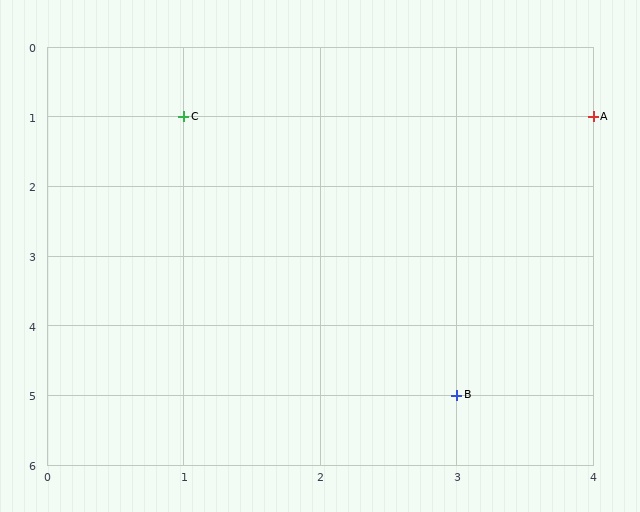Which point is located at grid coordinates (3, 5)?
Point B is at (3, 5).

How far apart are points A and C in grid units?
Points A and C are 3 columns apart.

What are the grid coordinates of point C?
Point C is at grid coordinates (1, 1).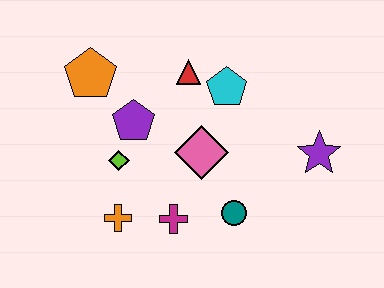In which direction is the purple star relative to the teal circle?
The purple star is to the right of the teal circle.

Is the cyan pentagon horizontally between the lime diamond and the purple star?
Yes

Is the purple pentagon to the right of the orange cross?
Yes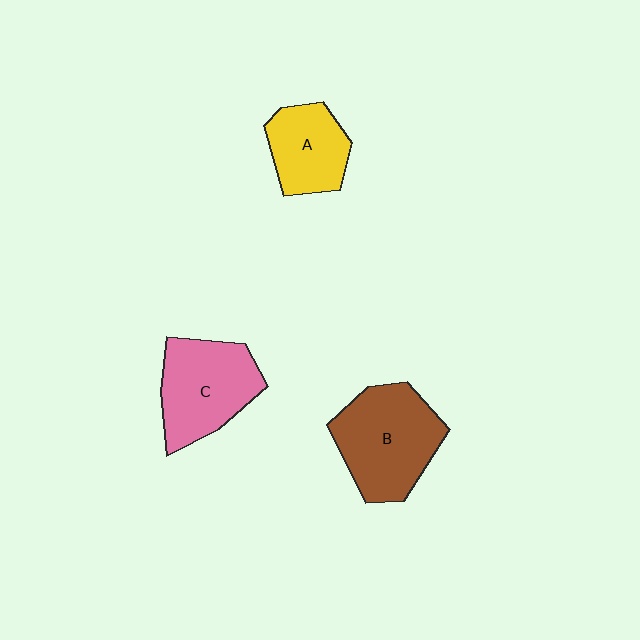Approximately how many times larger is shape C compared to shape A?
Approximately 1.4 times.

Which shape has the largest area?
Shape B (brown).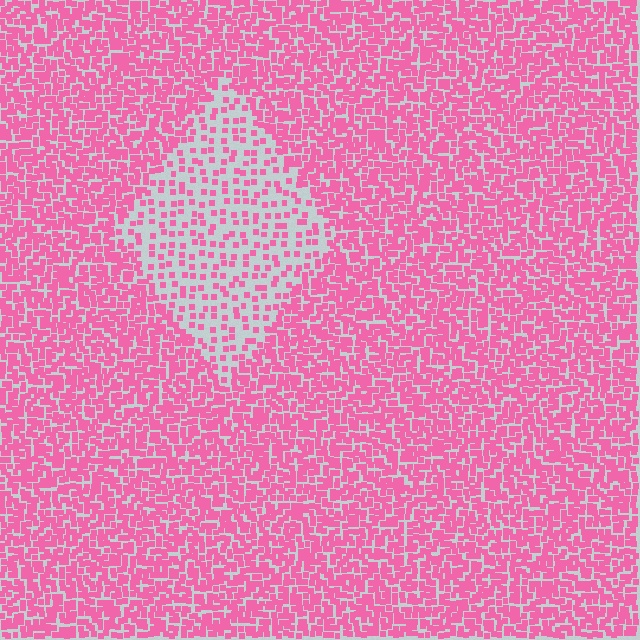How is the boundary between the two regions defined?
The boundary is defined by a change in element density (approximately 2.6x ratio). All elements are the same color, size, and shape.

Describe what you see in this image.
The image contains small pink elements arranged at two different densities. A diamond-shaped region is visible where the elements are less densely packed than the surrounding area.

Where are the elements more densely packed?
The elements are more densely packed outside the diamond boundary.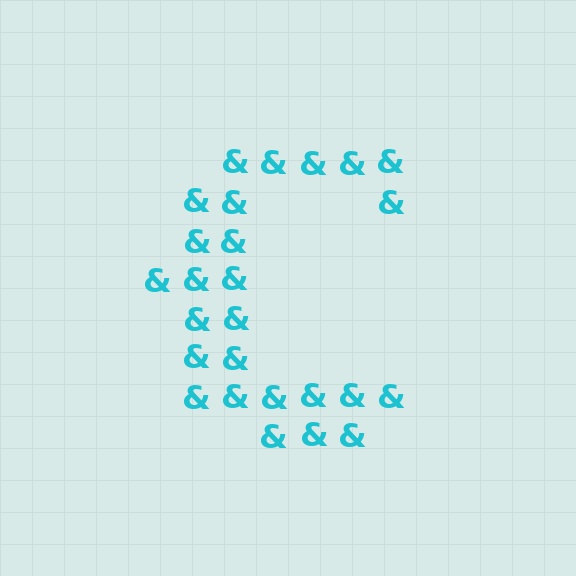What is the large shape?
The large shape is the letter C.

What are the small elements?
The small elements are ampersands.